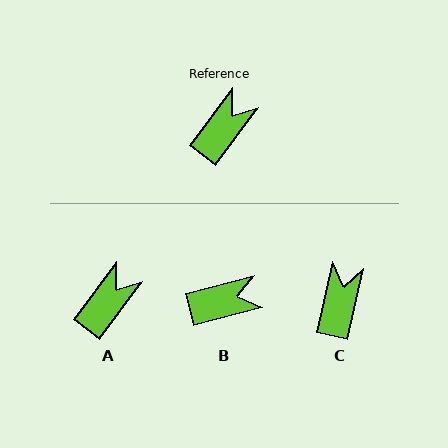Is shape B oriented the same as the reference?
No, it is off by about 38 degrees.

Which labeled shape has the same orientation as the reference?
A.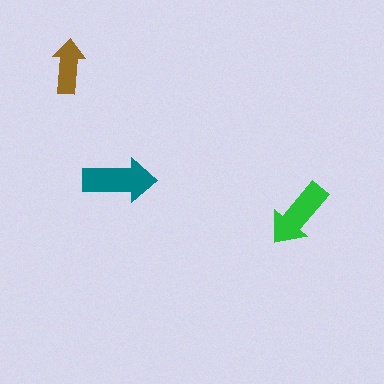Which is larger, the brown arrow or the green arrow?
The green one.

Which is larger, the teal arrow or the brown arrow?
The teal one.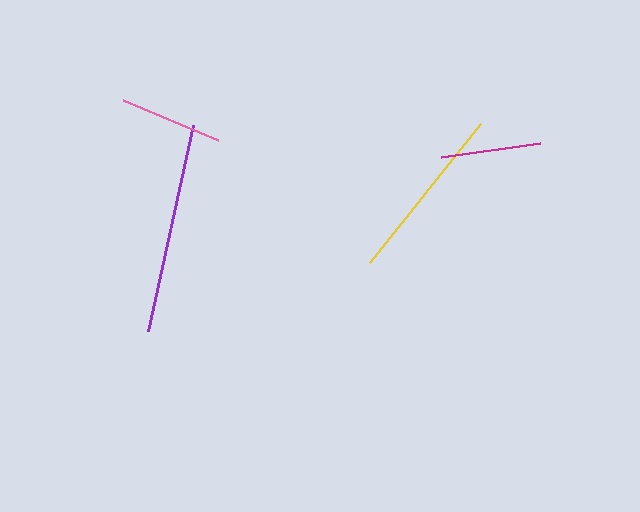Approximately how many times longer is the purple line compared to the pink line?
The purple line is approximately 2.1 times the length of the pink line.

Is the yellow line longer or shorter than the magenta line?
The yellow line is longer than the magenta line.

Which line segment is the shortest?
The magenta line is the shortest at approximately 100 pixels.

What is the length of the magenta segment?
The magenta segment is approximately 100 pixels long.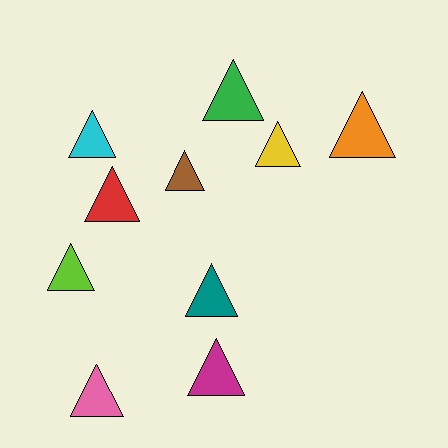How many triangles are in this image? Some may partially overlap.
There are 10 triangles.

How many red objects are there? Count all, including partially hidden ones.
There is 1 red object.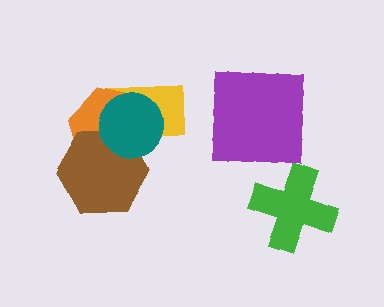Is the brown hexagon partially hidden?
Yes, it is partially covered by another shape.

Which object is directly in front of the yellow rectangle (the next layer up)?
The orange hexagon is directly in front of the yellow rectangle.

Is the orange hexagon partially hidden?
Yes, it is partially covered by another shape.